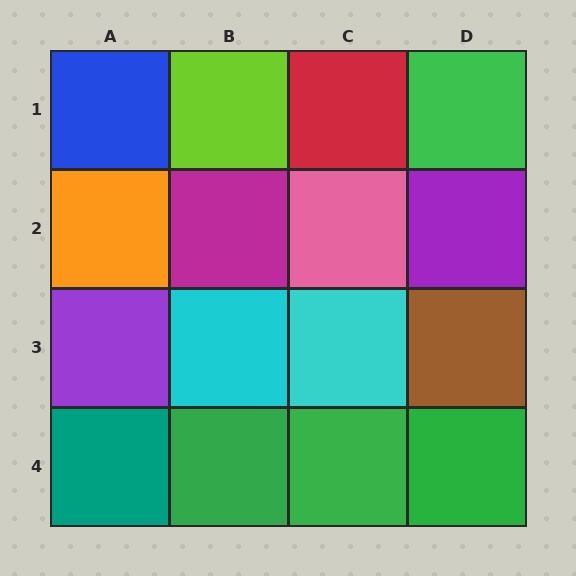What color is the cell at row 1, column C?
Red.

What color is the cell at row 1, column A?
Blue.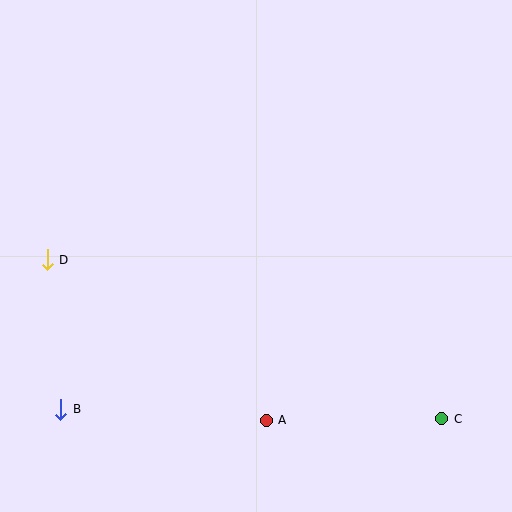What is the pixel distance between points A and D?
The distance between A and D is 271 pixels.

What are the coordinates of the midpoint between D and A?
The midpoint between D and A is at (157, 340).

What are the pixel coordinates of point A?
Point A is at (266, 420).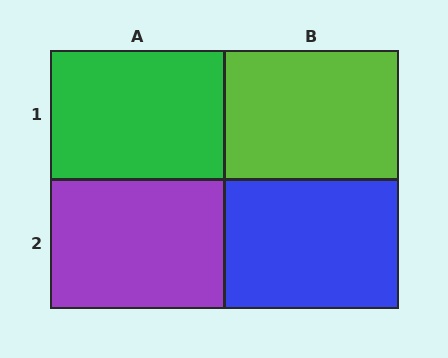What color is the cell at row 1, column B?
Lime.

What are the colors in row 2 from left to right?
Purple, blue.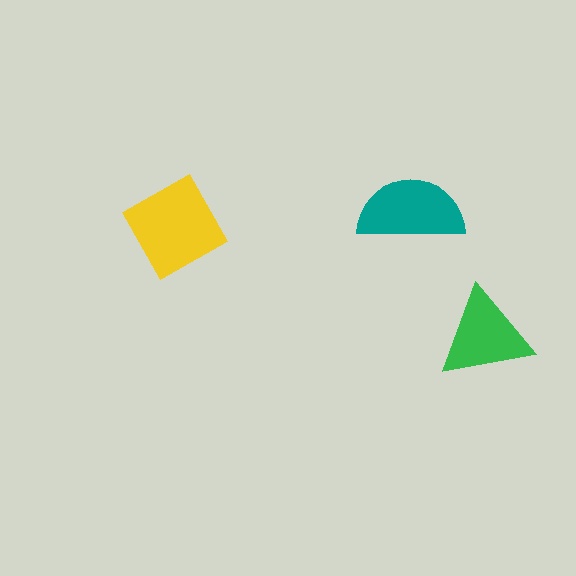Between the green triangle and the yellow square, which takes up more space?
The yellow square.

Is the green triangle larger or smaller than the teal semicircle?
Smaller.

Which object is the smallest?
The green triangle.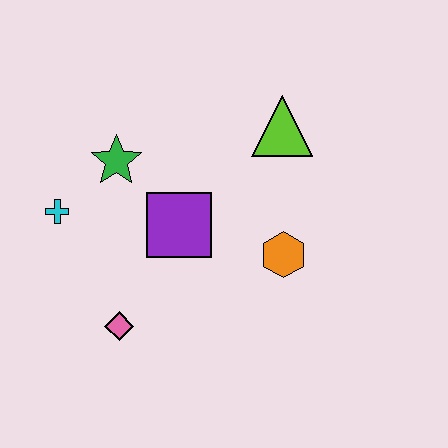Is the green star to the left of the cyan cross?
No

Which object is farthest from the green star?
The orange hexagon is farthest from the green star.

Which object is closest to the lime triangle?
The orange hexagon is closest to the lime triangle.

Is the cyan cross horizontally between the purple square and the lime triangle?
No